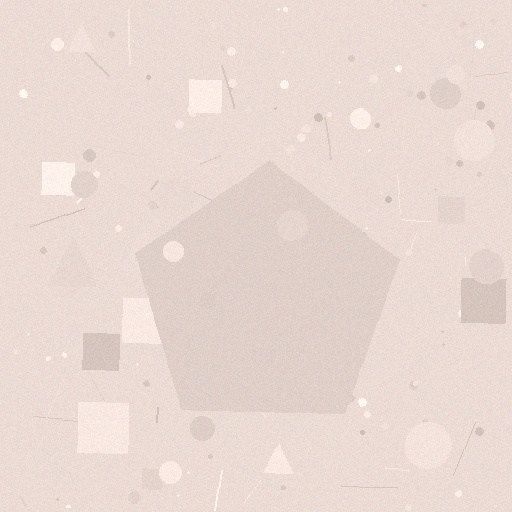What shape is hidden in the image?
A pentagon is hidden in the image.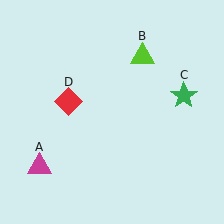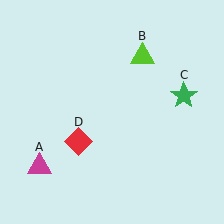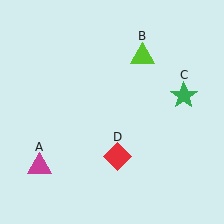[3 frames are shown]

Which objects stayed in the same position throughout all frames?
Magenta triangle (object A) and lime triangle (object B) and green star (object C) remained stationary.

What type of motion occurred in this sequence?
The red diamond (object D) rotated counterclockwise around the center of the scene.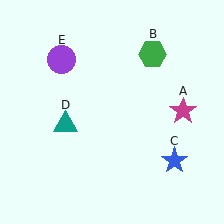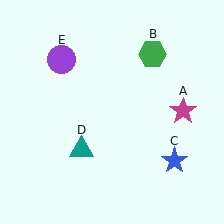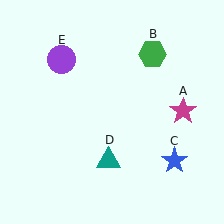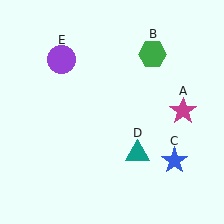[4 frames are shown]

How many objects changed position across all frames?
1 object changed position: teal triangle (object D).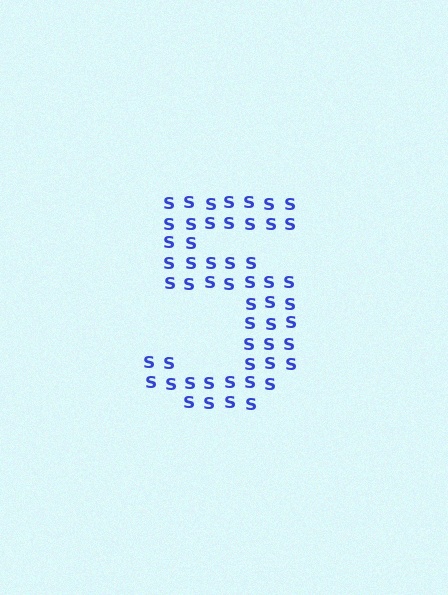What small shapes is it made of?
It is made of small letter S's.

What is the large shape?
The large shape is the digit 5.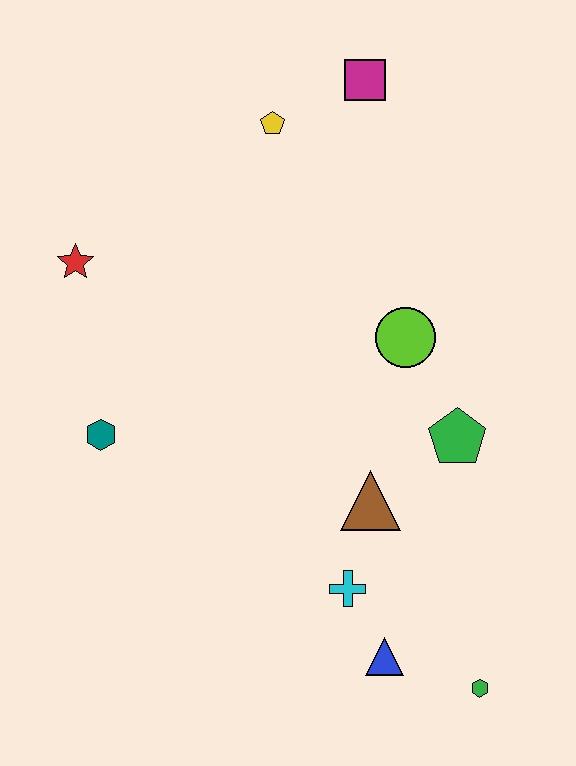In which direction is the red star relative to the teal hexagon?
The red star is above the teal hexagon.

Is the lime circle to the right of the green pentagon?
No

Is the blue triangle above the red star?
No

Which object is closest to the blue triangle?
The cyan cross is closest to the blue triangle.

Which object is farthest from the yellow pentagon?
The green hexagon is farthest from the yellow pentagon.